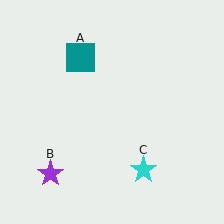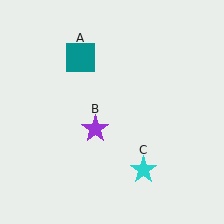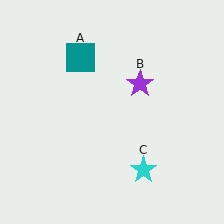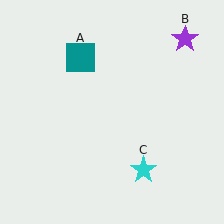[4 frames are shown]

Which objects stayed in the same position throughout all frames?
Teal square (object A) and cyan star (object C) remained stationary.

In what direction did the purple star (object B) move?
The purple star (object B) moved up and to the right.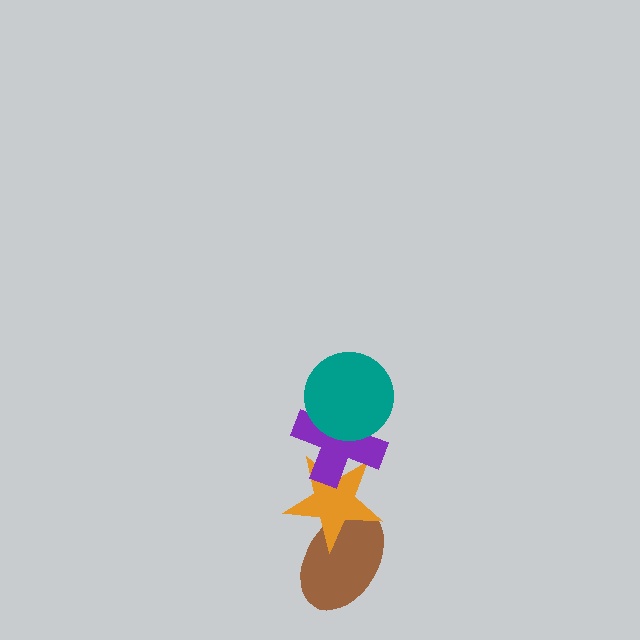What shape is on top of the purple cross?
The teal circle is on top of the purple cross.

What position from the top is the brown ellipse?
The brown ellipse is 4th from the top.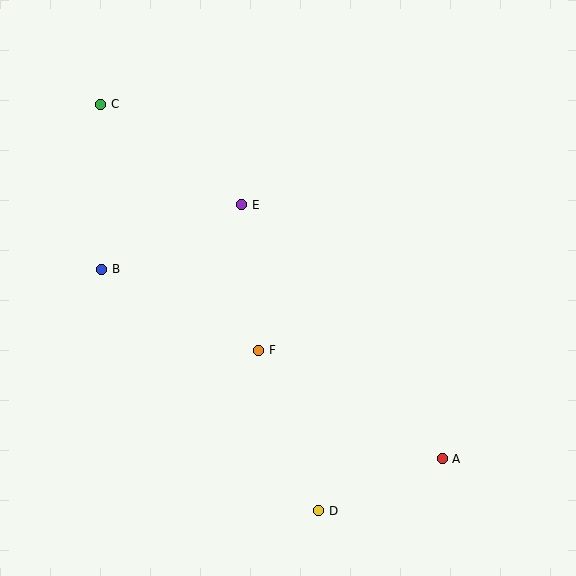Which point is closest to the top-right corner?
Point E is closest to the top-right corner.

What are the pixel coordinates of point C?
Point C is at (101, 104).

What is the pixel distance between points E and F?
The distance between E and F is 146 pixels.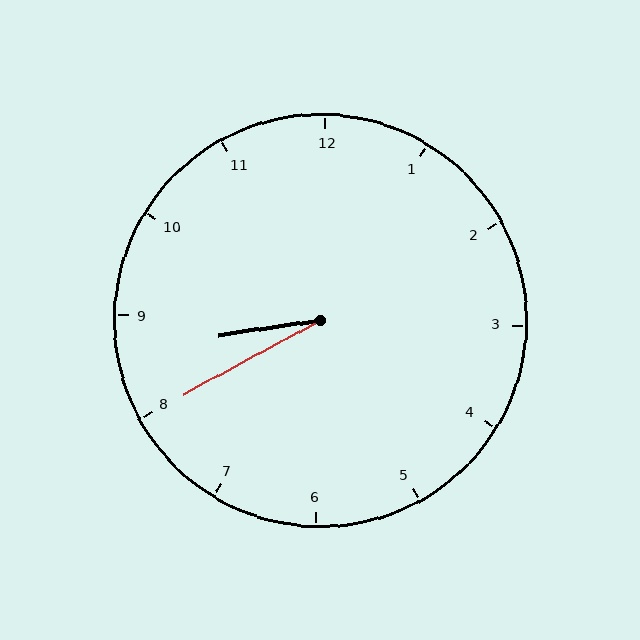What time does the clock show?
8:40.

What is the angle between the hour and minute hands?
Approximately 20 degrees.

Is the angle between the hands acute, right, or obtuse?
It is acute.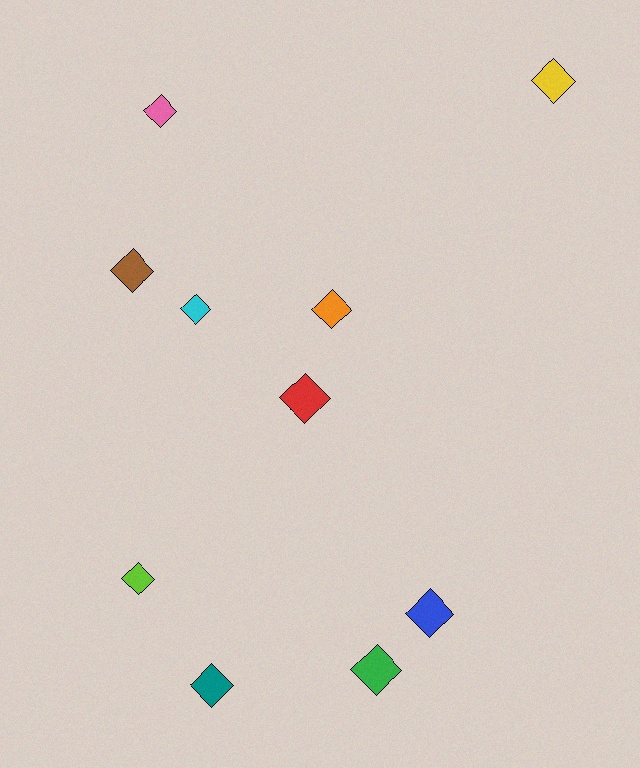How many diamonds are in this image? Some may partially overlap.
There are 10 diamonds.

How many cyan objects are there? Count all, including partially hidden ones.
There is 1 cyan object.